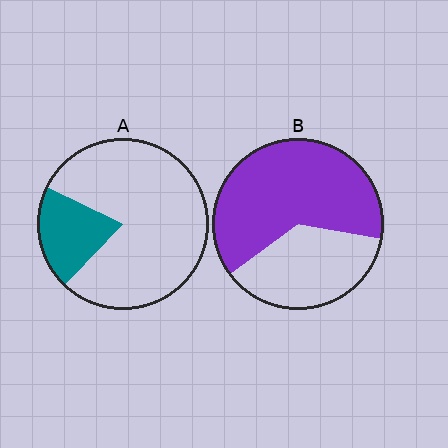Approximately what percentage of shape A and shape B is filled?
A is approximately 20% and B is approximately 65%.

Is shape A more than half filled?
No.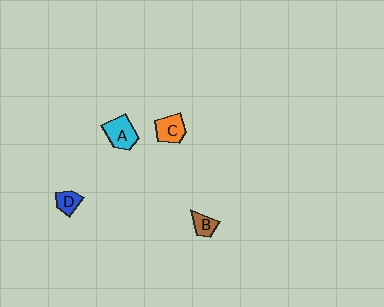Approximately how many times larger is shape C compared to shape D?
Approximately 1.5 times.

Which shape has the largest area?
Shape A (cyan).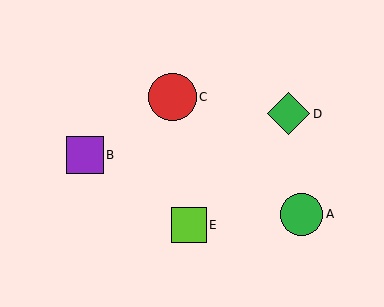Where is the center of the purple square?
The center of the purple square is at (85, 155).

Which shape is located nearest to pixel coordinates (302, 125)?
The green diamond (labeled D) at (289, 114) is nearest to that location.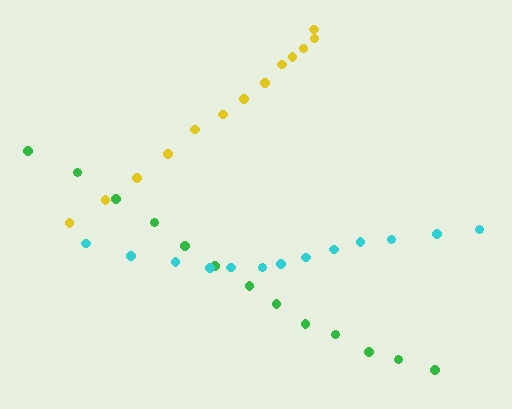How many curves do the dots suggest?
There are 3 distinct paths.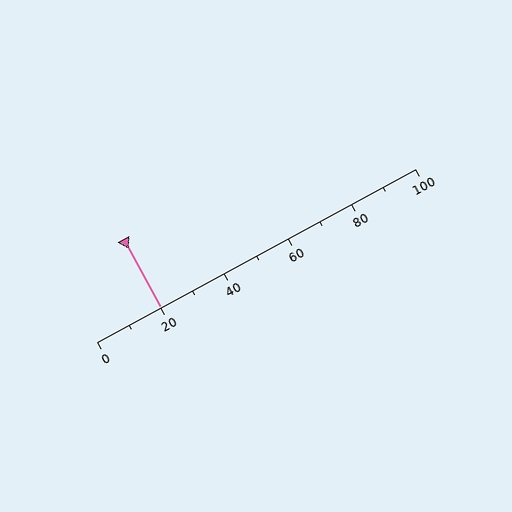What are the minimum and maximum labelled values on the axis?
The axis runs from 0 to 100.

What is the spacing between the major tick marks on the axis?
The major ticks are spaced 20 apart.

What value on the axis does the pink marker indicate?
The marker indicates approximately 20.